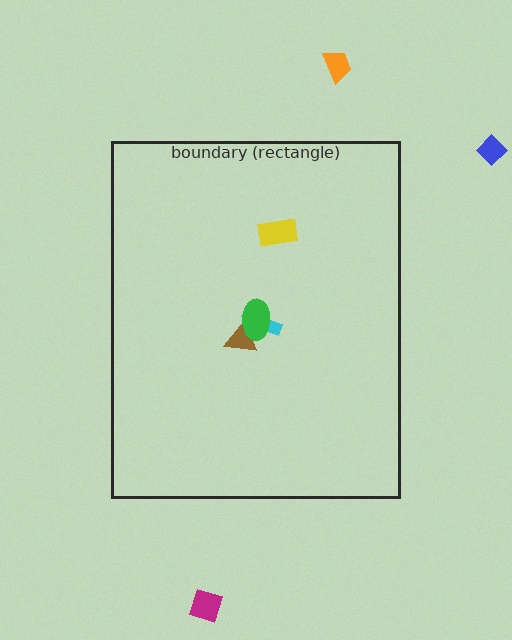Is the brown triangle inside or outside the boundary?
Inside.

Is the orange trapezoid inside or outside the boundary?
Outside.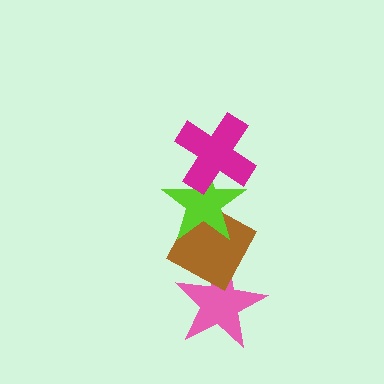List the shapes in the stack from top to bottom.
From top to bottom: the magenta cross, the lime star, the brown diamond, the pink star.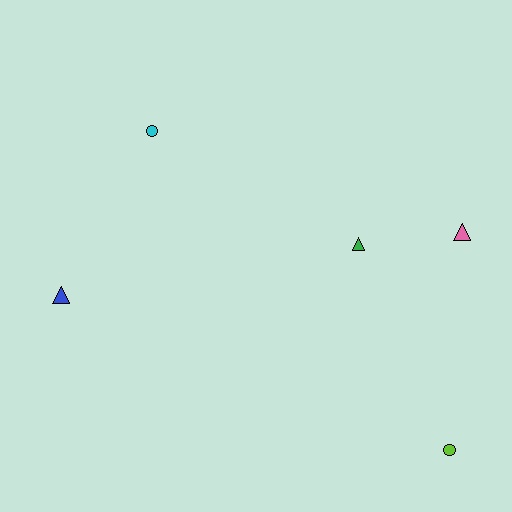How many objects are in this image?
There are 5 objects.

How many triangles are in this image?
There are 3 triangles.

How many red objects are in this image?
There are no red objects.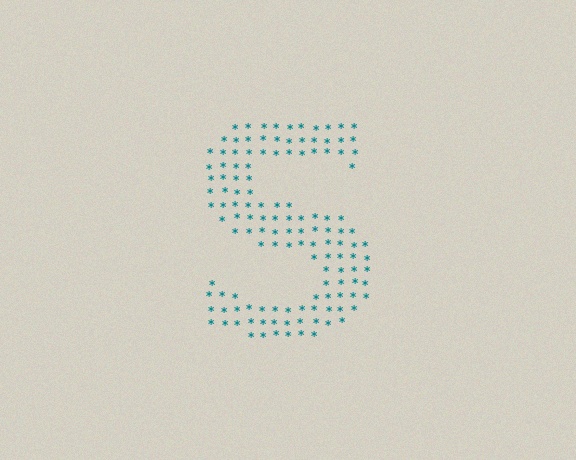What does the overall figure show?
The overall figure shows the letter S.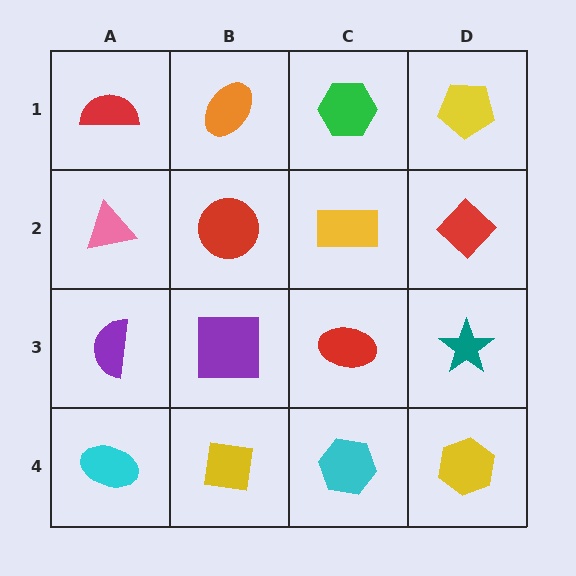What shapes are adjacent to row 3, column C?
A yellow rectangle (row 2, column C), a cyan hexagon (row 4, column C), a purple square (row 3, column B), a teal star (row 3, column D).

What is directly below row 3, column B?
A yellow square.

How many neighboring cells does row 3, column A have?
3.